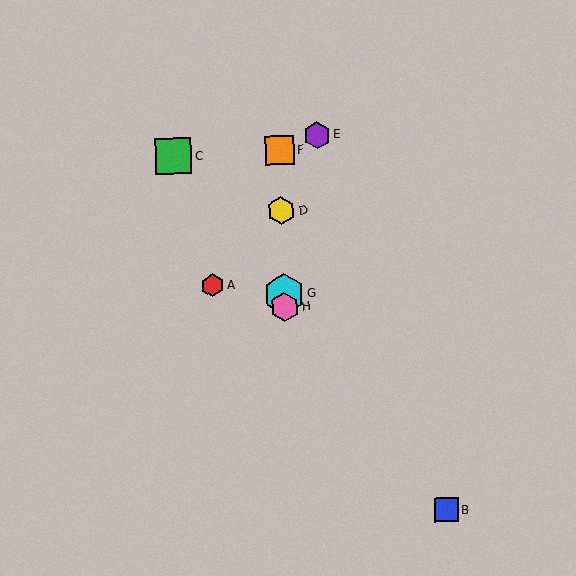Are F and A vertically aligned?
No, F is at x≈279 and A is at x≈213.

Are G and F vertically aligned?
Yes, both are at x≈284.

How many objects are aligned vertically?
4 objects (D, F, G, H) are aligned vertically.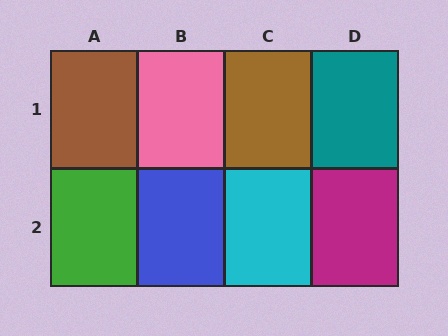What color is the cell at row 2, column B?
Blue.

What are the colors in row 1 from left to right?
Brown, pink, brown, teal.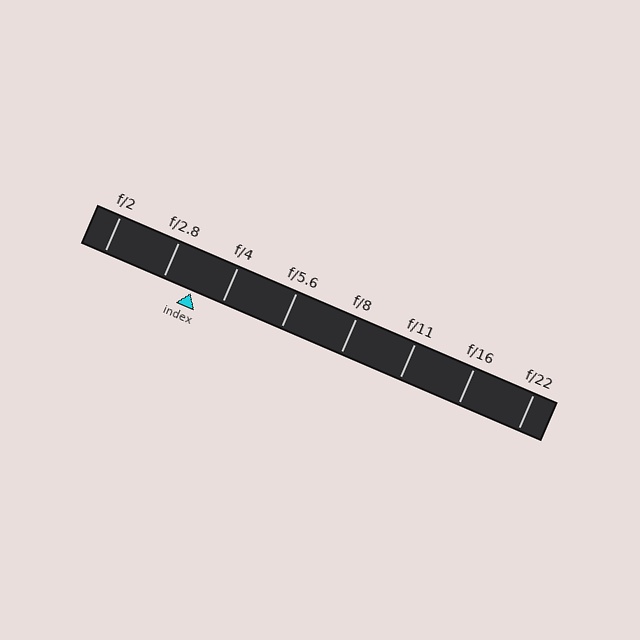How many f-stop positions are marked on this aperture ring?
There are 8 f-stop positions marked.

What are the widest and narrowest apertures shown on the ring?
The widest aperture shown is f/2 and the narrowest is f/22.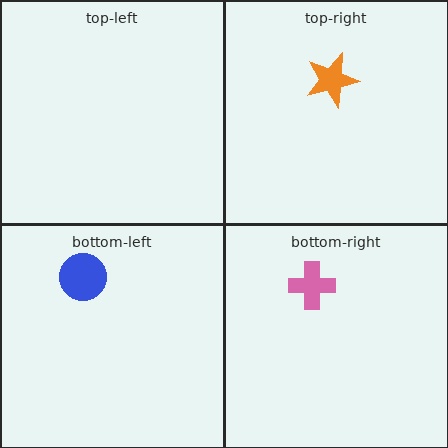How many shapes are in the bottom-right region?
1.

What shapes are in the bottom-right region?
The pink cross.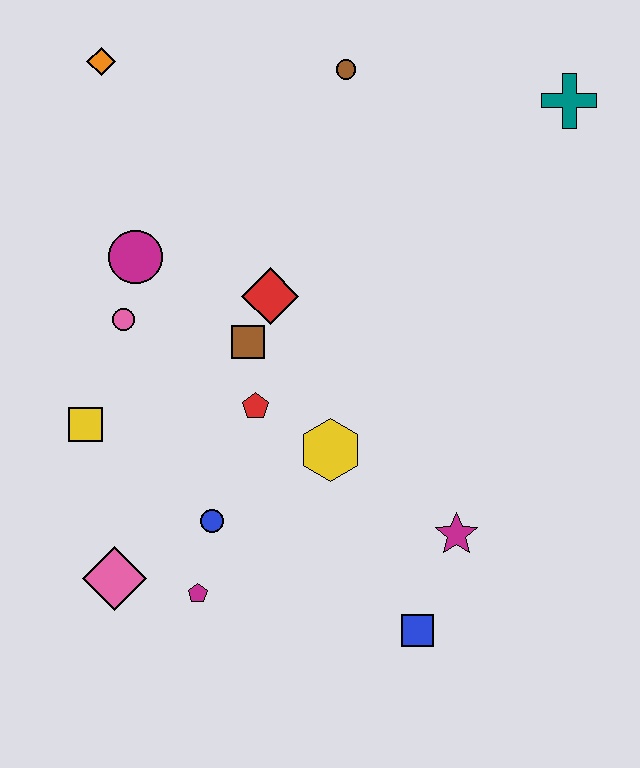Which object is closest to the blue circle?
The magenta pentagon is closest to the blue circle.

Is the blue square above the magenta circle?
No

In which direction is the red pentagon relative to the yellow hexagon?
The red pentagon is to the left of the yellow hexagon.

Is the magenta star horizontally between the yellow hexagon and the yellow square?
No